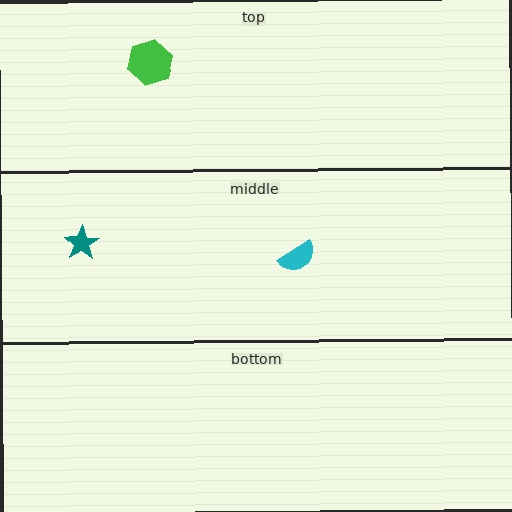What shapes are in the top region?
The green hexagon.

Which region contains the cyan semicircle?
The middle region.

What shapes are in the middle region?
The teal star, the cyan semicircle.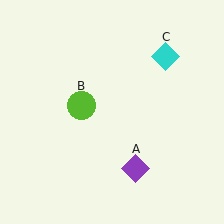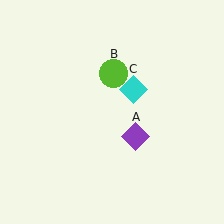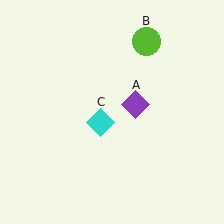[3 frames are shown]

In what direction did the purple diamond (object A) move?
The purple diamond (object A) moved up.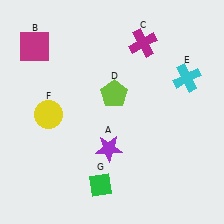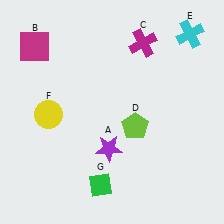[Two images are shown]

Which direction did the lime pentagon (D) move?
The lime pentagon (D) moved down.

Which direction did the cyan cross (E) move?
The cyan cross (E) moved up.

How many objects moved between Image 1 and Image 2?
2 objects moved between the two images.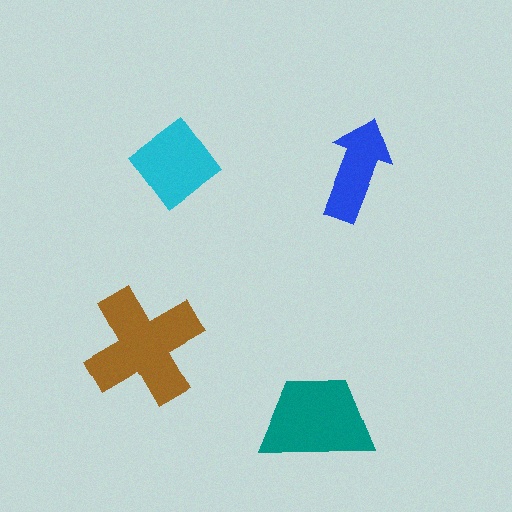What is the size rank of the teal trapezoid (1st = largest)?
2nd.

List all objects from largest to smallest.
The brown cross, the teal trapezoid, the cyan diamond, the blue arrow.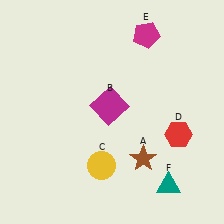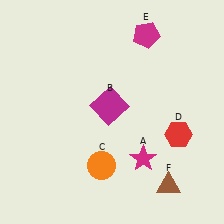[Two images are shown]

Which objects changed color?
A changed from brown to magenta. C changed from yellow to orange. F changed from teal to brown.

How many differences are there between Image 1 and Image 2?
There are 3 differences between the two images.